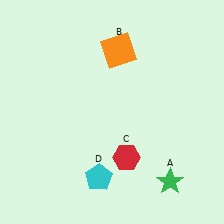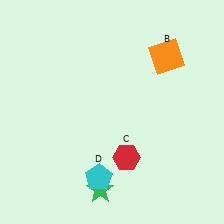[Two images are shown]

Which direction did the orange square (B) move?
The orange square (B) moved right.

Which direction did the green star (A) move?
The green star (A) moved left.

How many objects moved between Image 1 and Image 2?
2 objects moved between the two images.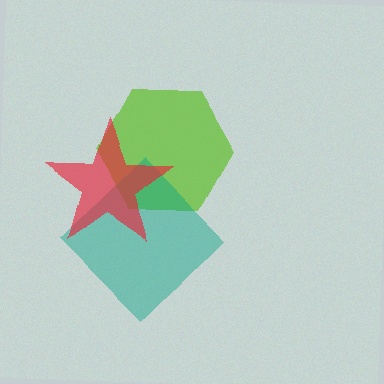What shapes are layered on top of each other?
The layered shapes are: a lime hexagon, a teal diamond, a red star.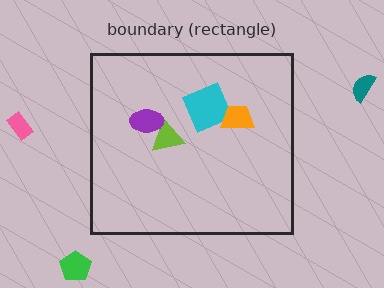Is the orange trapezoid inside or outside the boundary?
Inside.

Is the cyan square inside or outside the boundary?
Inside.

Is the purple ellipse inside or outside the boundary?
Inside.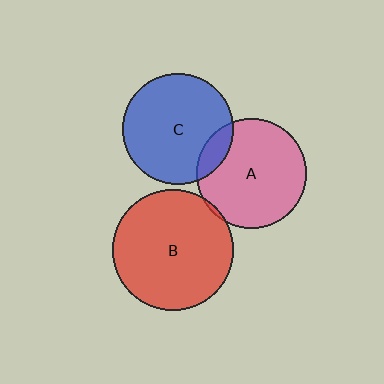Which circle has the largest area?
Circle B (red).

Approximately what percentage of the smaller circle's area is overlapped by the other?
Approximately 5%.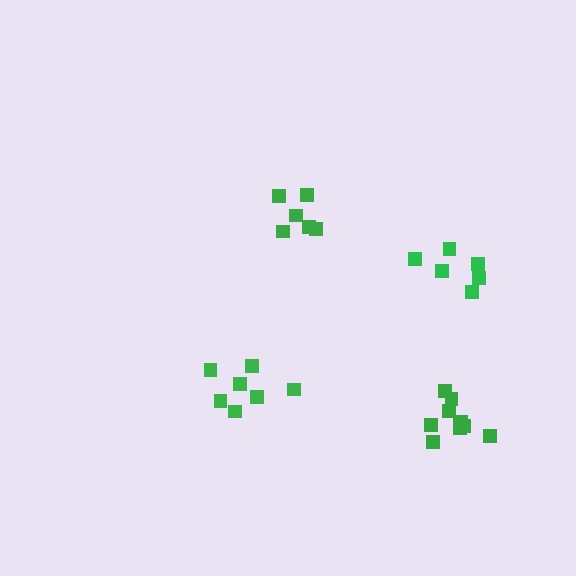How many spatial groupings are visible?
There are 4 spatial groupings.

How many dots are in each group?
Group 1: 7 dots, Group 2: 6 dots, Group 3: 10 dots, Group 4: 6 dots (29 total).